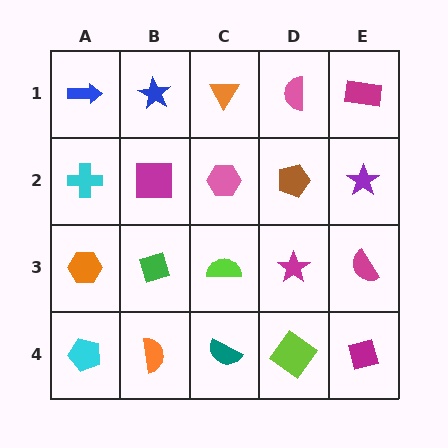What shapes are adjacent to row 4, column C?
A lime semicircle (row 3, column C), an orange semicircle (row 4, column B), a lime diamond (row 4, column D).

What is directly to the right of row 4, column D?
A magenta square.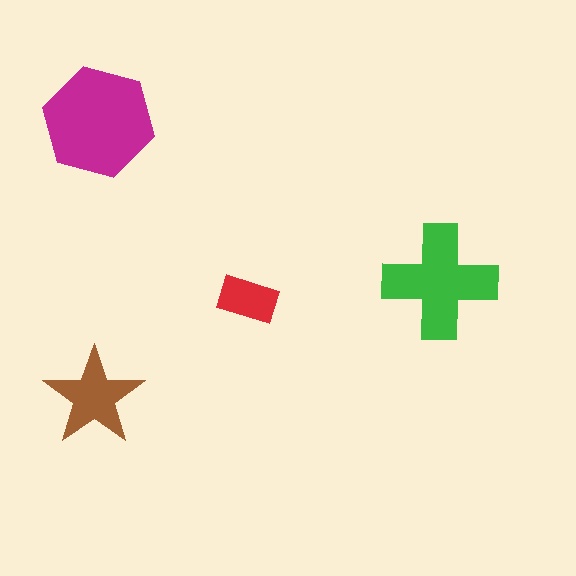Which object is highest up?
The magenta hexagon is topmost.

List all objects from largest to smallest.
The magenta hexagon, the green cross, the brown star, the red rectangle.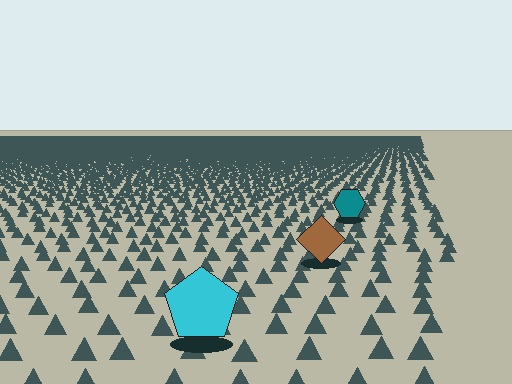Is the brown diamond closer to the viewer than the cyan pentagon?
No. The cyan pentagon is closer — you can tell from the texture gradient: the ground texture is coarser near it.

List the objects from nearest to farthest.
From nearest to farthest: the cyan pentagon, the brown diamond, the teal hexagon.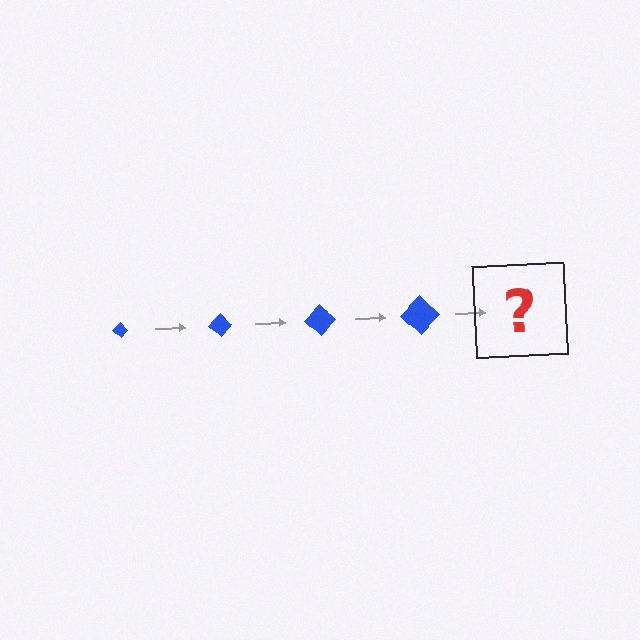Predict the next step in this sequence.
The next step is a blue diamond, larger than the previous one.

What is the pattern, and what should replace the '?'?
The pattern is that the diamond gets progressively larger each step. The '?' should be a blue diamond, larger than the previous one.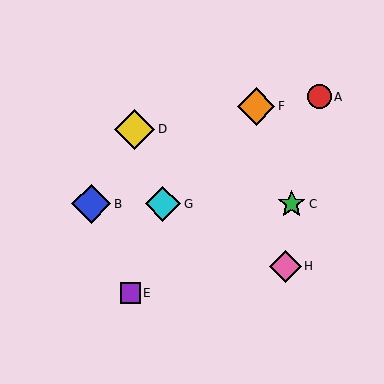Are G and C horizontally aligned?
Yes, both are at y≈204.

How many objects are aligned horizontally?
3 objects (B, C, G) are aligned horizontally.